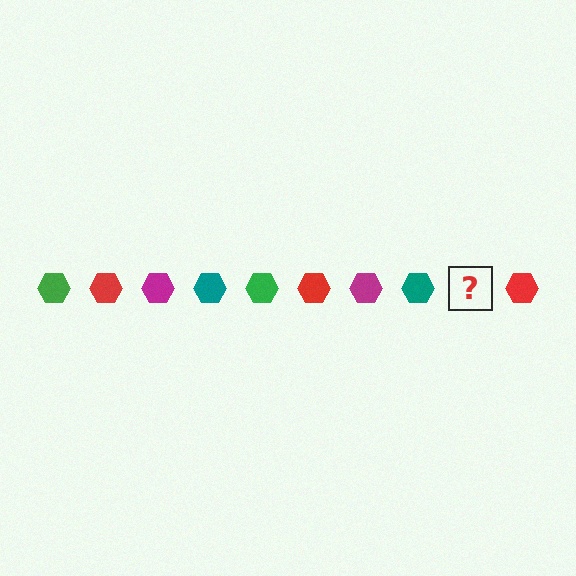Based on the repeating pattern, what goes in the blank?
The blank should be a green hexagon.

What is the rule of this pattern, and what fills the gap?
The rule is that the pattern cycles through green, red, magenta, teal hexagons. The gap should be filled with a green hexagon.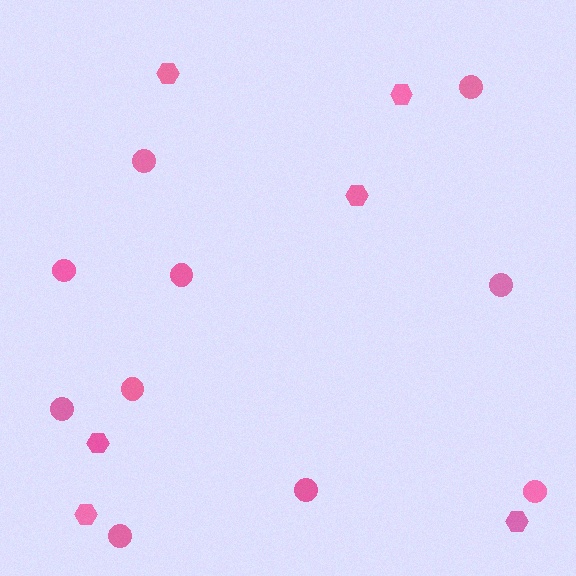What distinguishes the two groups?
There are 2 groups: one group of hexagons (6) and one group of circles (10).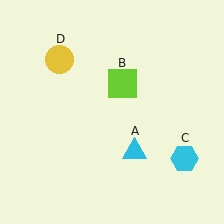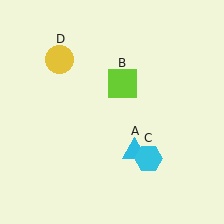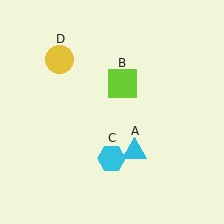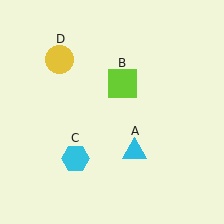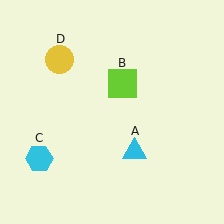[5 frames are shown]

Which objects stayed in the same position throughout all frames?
Cyan triangle (object A) and lime square (object B) and yellow circle (object D) remained stationary.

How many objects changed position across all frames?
1 object changed position: cyan hexagon (object C).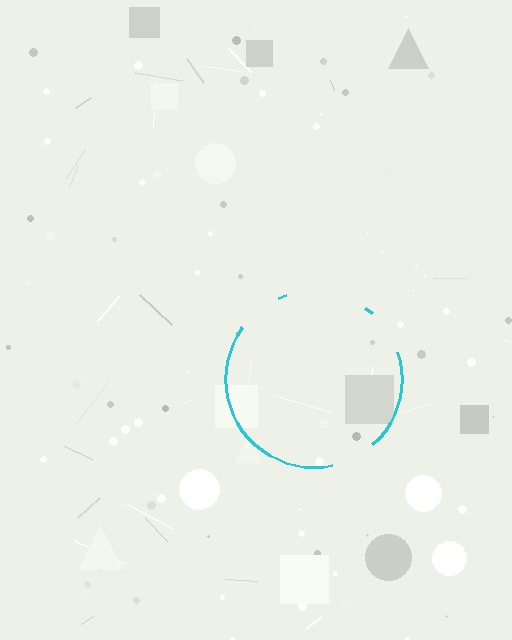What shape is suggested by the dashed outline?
The dashed outline suggests a circle.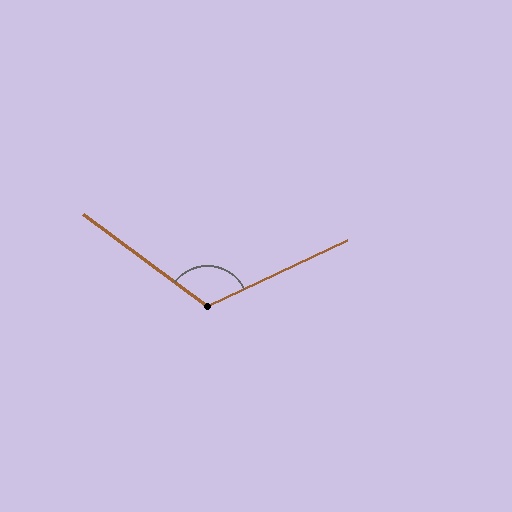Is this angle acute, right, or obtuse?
It is obtuse.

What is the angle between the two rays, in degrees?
Approximately 118 degrees.